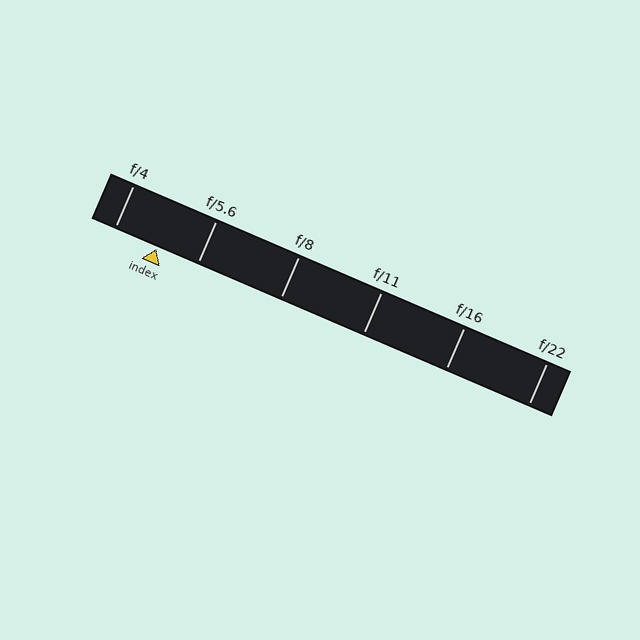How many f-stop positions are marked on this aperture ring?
There are 6 f-stop positions marked.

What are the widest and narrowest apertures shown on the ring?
The widest aperture shown is f/4 and the narrowest is f/22.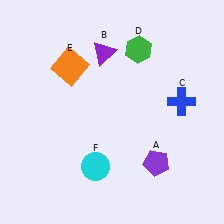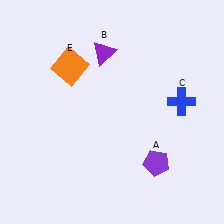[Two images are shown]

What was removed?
The cyan circle (F), the green hexagon (D) were removed in Image 2.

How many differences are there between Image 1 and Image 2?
There are 2 differences between the two images.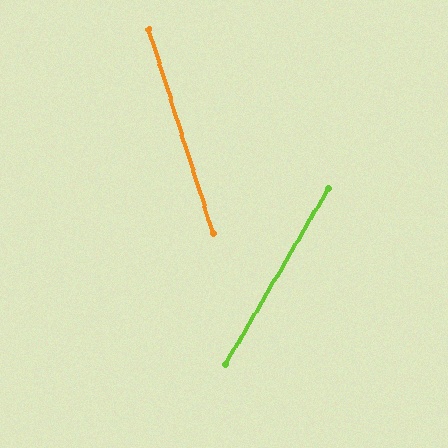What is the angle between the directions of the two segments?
Approximately 47 degrees.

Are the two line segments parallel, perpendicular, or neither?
Neither parallel nor perpendicular — they differ by about 47°.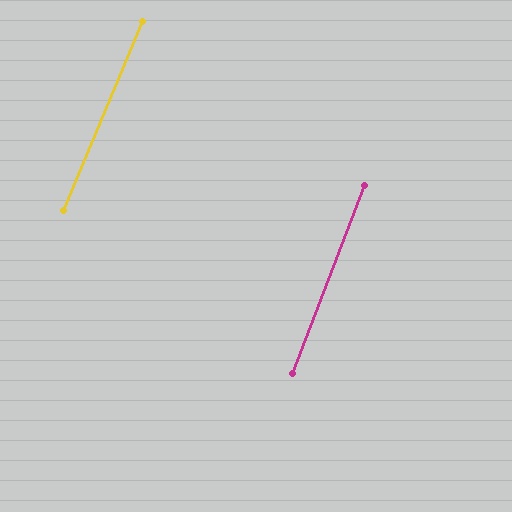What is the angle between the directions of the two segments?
Approximately 2 degrees.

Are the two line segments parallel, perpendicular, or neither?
Parallel — their directions differ by only 1.7°.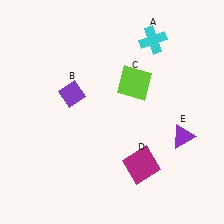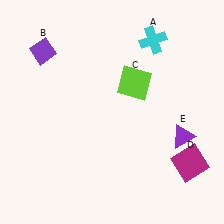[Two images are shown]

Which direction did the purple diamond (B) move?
The purple diamond (B) moved up.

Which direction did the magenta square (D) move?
The magenta square (D) moved right.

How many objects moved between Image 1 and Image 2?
2 objects moved between the two images.